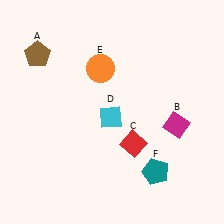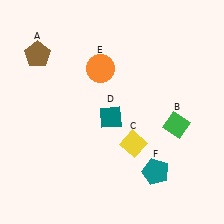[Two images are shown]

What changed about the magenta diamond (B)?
In Image 1, B is magenta. In Image 2, it changed to green.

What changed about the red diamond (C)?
In Image 1, C is red. In Image 2, it changed to yellow.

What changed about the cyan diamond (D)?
In Image 1, D is cyan. In Image 2, it changed to teal.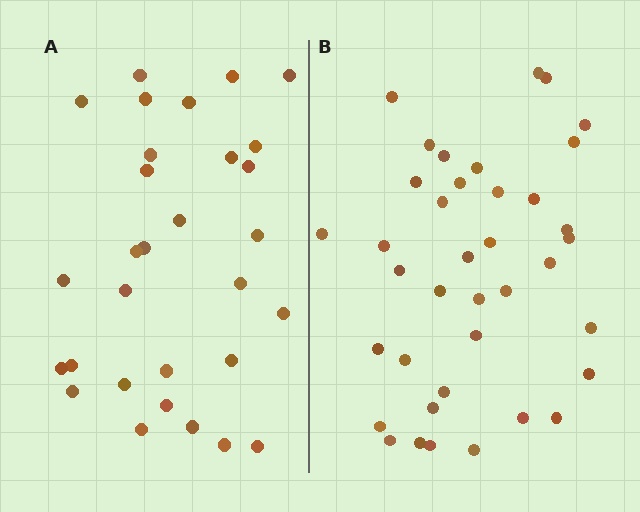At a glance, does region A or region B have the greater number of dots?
Region B (the right region) has more dots.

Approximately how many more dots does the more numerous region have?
Region B has roughly 8 or so more dots than region A.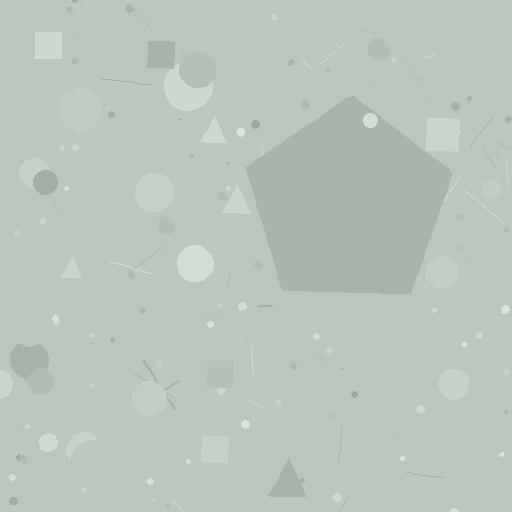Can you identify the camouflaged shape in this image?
The camouflaged shape is a pentagon.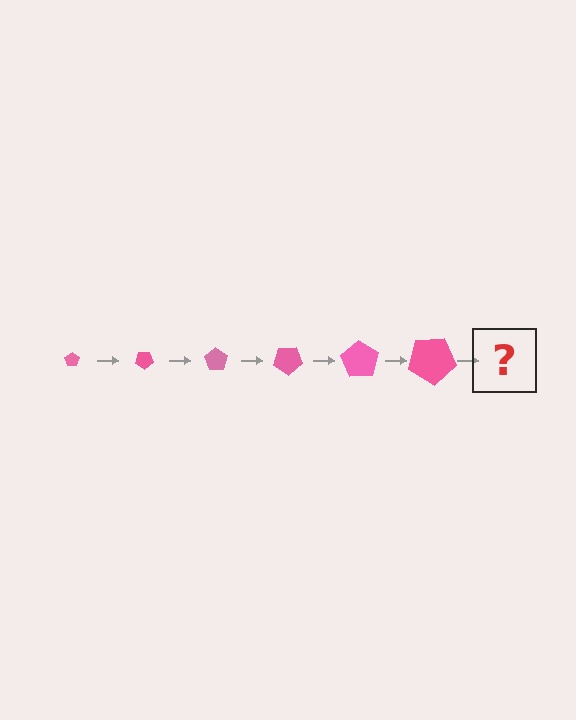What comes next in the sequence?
The next element should be a pentagon, larger than the previous one and rotated 210 degrees from the start.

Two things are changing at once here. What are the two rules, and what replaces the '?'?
The two rules are that the pentagon grows larger each step and it rotates 35 degrees each step. The '?' should be a pentagon, larger than the previous one and rotated 210 degrees from the start.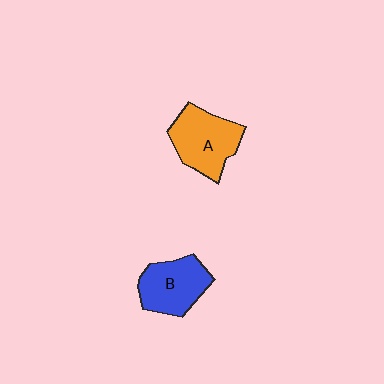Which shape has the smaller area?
Shape B (blue).